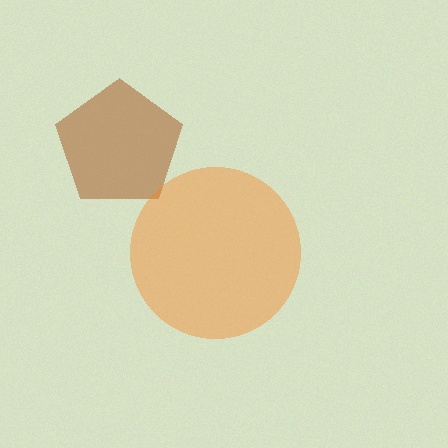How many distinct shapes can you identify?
There are 2 distinct shapes: a brown pentagon, an orange circle.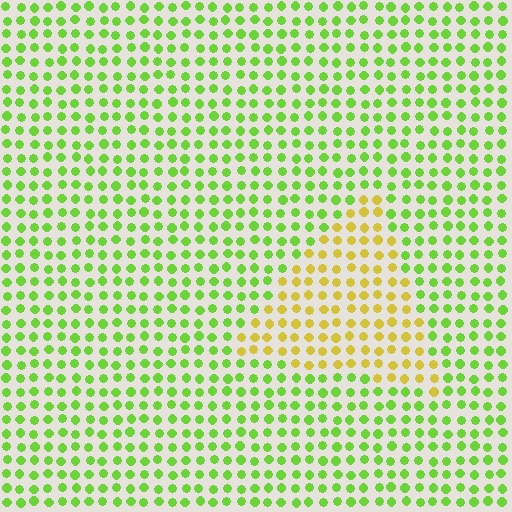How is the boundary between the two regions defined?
The boundary is defined purely by a slight shift in hue (about 47 degrees). Spacing, size, and orientation are identical on both sides.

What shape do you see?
I see a triangle.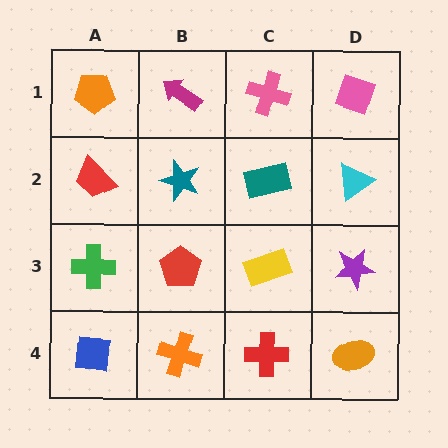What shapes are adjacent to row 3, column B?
A teal star (row 2, column B), an orange cross (row 4, column B), a green cross (row 3, column A), a yellow rectangle (row 3, column C).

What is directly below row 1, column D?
A cyan triangle.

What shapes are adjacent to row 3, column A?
A red trapezoid (row 2, column A), a blue square (row 4, column A), a red pentagon (row 3, column B).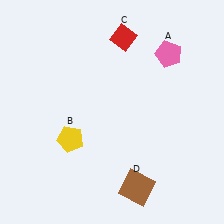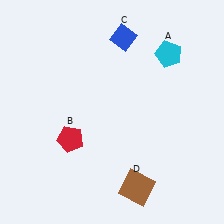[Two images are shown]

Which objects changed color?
A changed from pink to cyan. B changed from yellow to red. C changed from red to blue.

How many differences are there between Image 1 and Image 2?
There are 3 differences between the two images.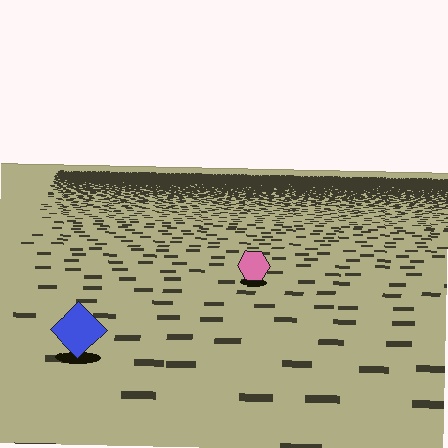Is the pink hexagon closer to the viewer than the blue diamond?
No. The blue diamond is closer — you can tell from the texture gradient: the ground texture is coarser near it.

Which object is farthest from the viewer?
The pink hexagon is farthest from the viewer. It appears smaller and the ground texture around it is denser.